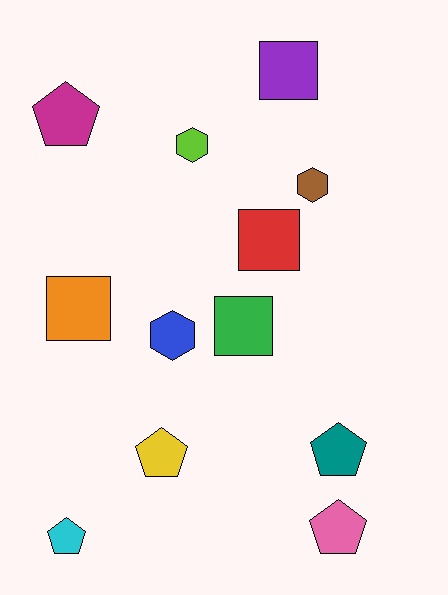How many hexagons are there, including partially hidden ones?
There are 3 hexagons.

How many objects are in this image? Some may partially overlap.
There are 12 objects.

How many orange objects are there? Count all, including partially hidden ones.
There is 1 orange object.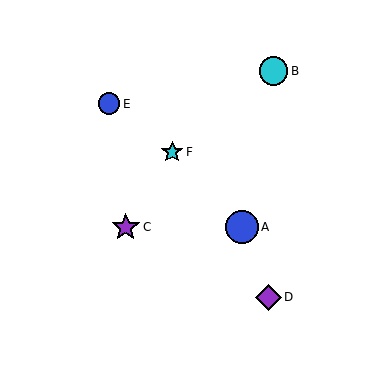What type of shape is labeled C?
Shape C is a purple star.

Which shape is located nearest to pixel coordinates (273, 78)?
The cyan circle (labeled B) at (274, 71) is nearest to that location.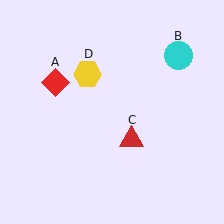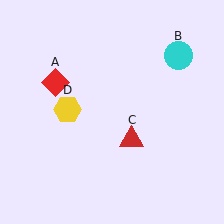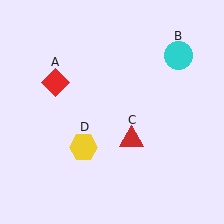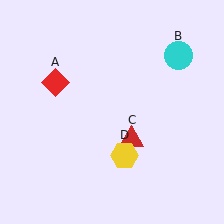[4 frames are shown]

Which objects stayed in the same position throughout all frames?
Red diamond (object A) and cyan circle (object B) and red triangle (object C) remained stationary.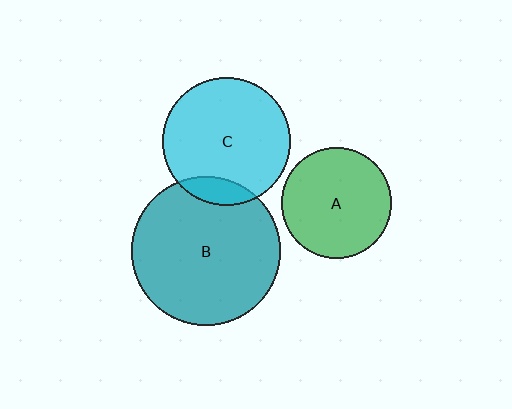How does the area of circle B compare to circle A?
Approximately 1.8 times.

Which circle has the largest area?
Circle B (teal).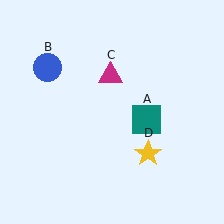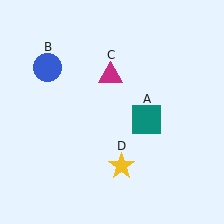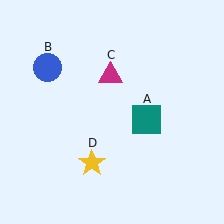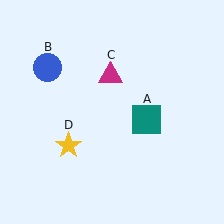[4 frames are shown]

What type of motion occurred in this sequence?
The yellow star (object D) rotated clockwise around the center of the scene.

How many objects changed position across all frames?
1 object changed position: yellow star (object D).